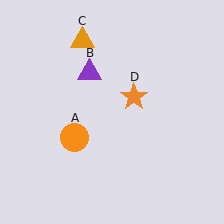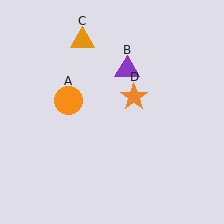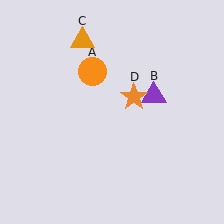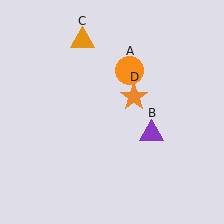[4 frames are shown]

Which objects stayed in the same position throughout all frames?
Orange triangle (object C) and orange star (object D) remained stationary.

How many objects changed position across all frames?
2 objects changed position: orange circle (object A), purple triangle (object B).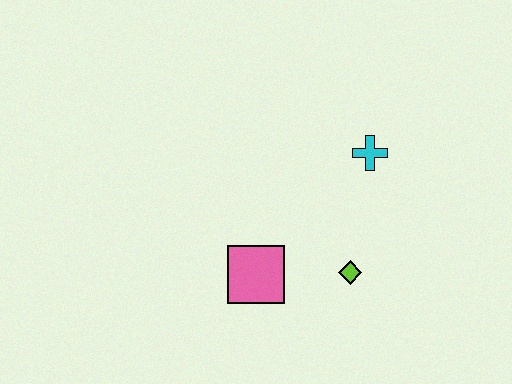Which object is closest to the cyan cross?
The lime diamond is closest to the cyan cross.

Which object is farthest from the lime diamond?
The cyan cross is farthest from the lime diamond.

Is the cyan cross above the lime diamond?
Yes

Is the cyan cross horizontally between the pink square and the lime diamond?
No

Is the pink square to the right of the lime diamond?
No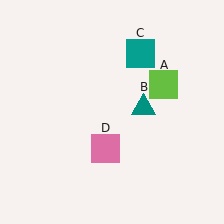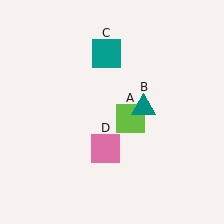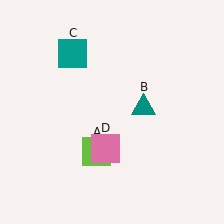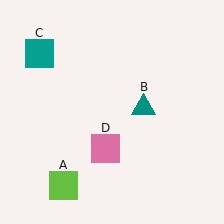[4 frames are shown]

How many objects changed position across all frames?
2 objects changed position: lime square (object A), teal square (object C).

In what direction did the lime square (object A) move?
The lime square (object A) moved down and to the left.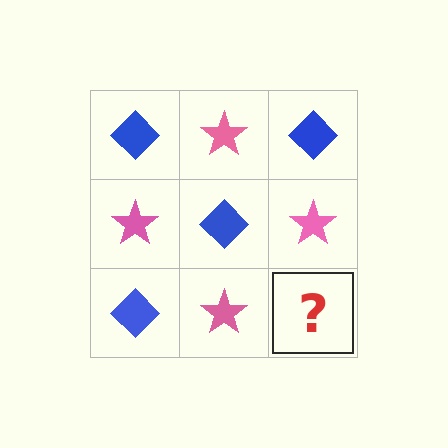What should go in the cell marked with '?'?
The missing cell should contain a blue diamond.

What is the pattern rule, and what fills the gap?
The rule is that it alternates blue diamond and pink star in a checkerboard pattern. The gap should be filled with a blue diamond.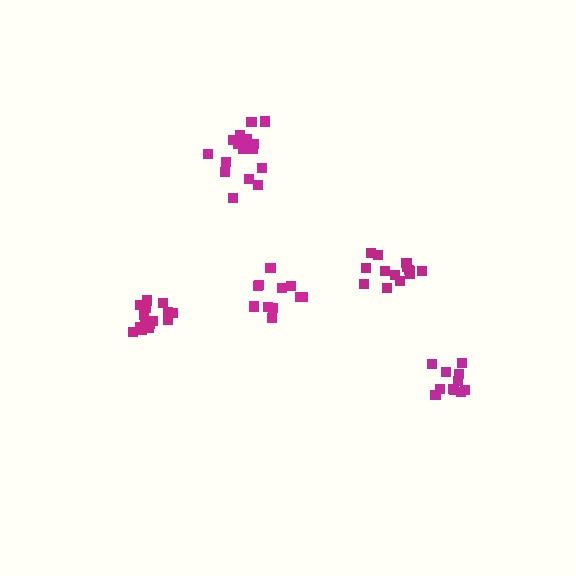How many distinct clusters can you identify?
There are 5 distinct clusters.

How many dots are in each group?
Group 1: 16 dots, Group 2: 14 dots, Group 3: 16 dots, Group 4: 11 dots, Group 5: 11 dots (68 total).